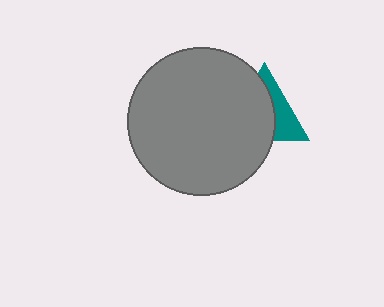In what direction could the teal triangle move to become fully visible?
The teal triangle could move right. That would shift it out from behind the gray circle entirely.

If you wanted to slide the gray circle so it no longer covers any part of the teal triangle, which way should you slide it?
Slide it left — that is the most direct way to separate the two shapes.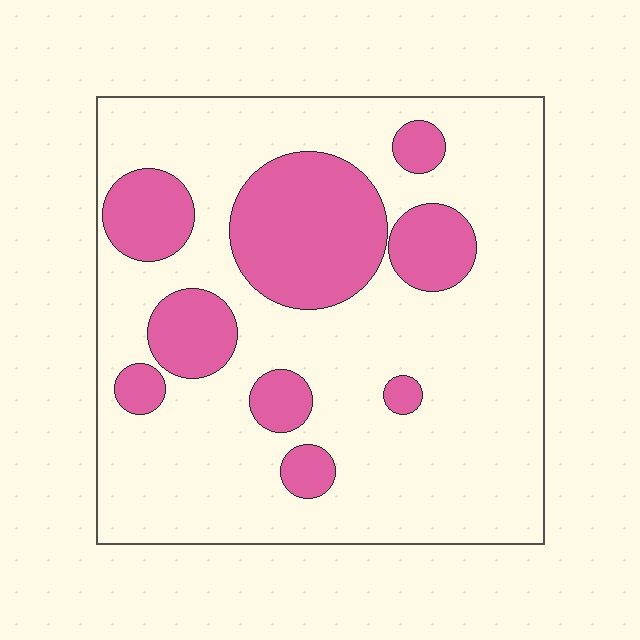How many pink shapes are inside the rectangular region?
9.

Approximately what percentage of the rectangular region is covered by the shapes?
Approximately 25%.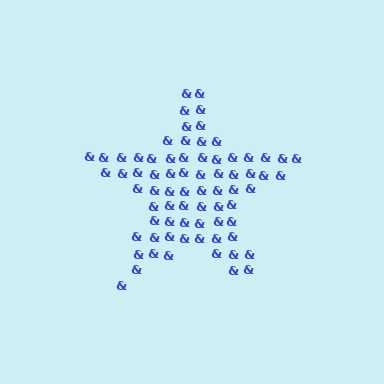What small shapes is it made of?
It is made of small ampersands.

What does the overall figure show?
The overall figure shows a star.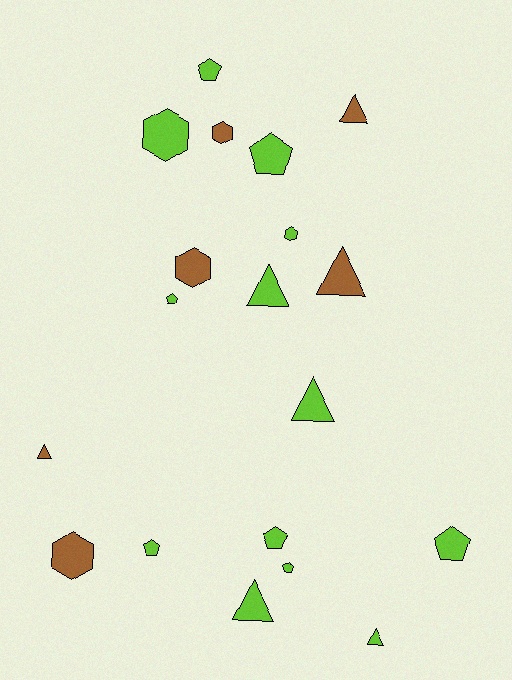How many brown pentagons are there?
There are no brown pentagons.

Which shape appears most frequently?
Pentagon, with 7 objects.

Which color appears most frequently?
Lime, with 13 objects.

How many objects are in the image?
There are 19 objects.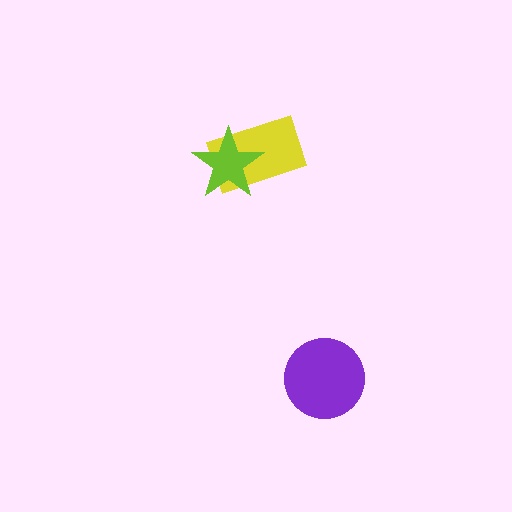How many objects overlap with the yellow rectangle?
1 object overlaps with the yellow rectangle.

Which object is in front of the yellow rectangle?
The lime star is in front of the yellow rectangle.